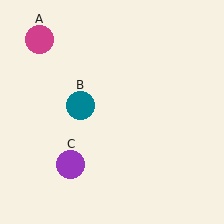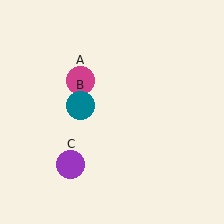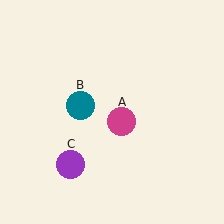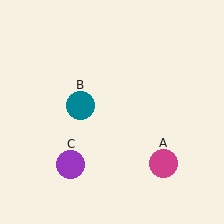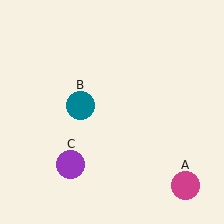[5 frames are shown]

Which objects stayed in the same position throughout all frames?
Teal circle (object B) and purple circle (object C) remained stationary.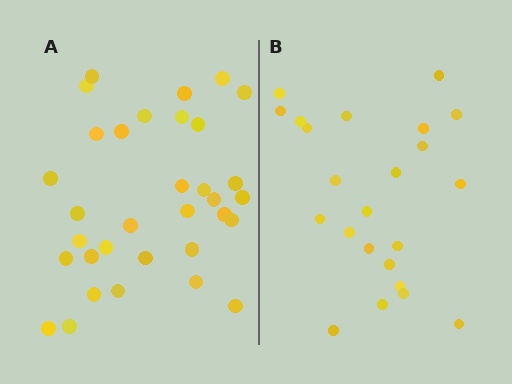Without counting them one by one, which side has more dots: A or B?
Region A (the left region) has more dots.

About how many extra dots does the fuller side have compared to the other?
Region A has roughly 10 or so more dots than region B.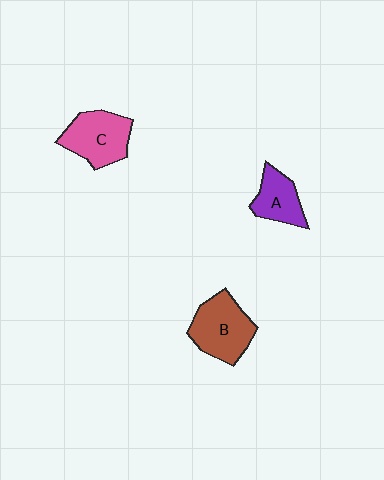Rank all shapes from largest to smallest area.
From largest to smallest: B (brown), C (pink), A (purple).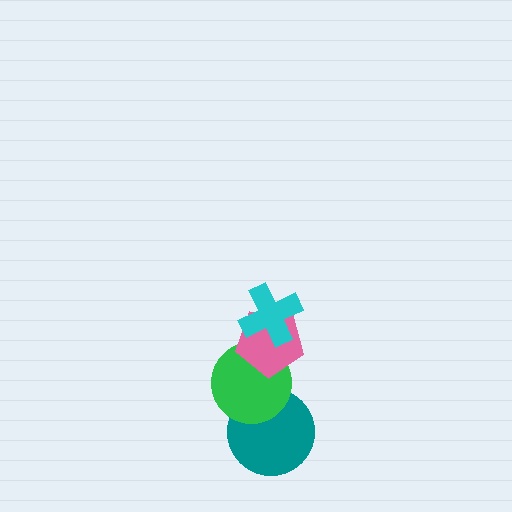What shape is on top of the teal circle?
The green circle is on top of the teal circle.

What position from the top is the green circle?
The green circle is 3rd from the top.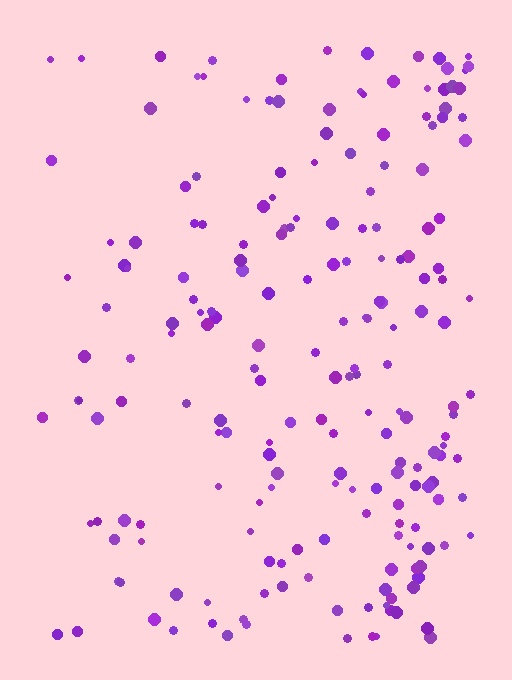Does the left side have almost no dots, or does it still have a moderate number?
Still a moderate number, just noticeably fewer than the right.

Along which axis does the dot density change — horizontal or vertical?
Horizontal.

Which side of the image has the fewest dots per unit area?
The left.